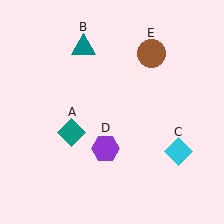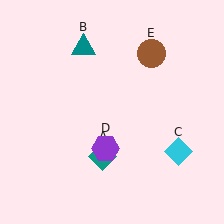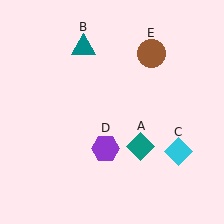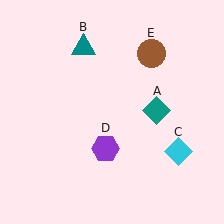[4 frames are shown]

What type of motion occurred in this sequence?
The teal diamond (object A) rotated counterclockwise around the center of the scene.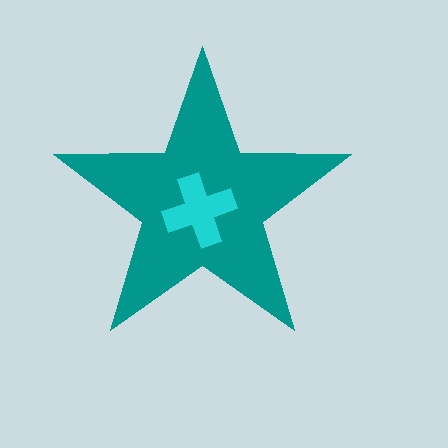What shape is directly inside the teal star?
The cyan cross.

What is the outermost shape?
The teal star.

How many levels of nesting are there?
2.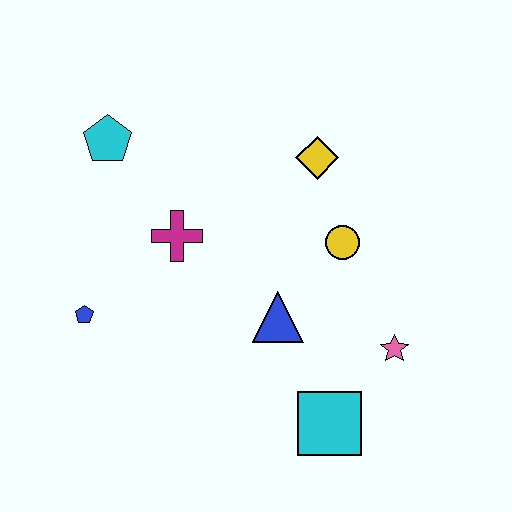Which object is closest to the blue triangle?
The yellow circle is closest to the blue triangle.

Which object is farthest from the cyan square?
The cyan pentagon is farthest from the cyan square.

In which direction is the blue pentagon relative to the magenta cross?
The blue pentagon is to the left of the magenta cross.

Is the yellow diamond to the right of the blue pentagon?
Yes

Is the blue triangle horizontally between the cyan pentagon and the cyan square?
Yes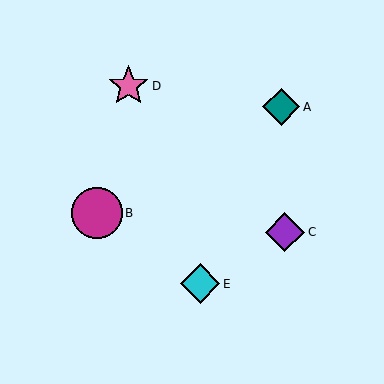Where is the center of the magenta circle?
The center of the magenta circle is at (97, 213).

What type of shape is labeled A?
Shape A is a teal diamond.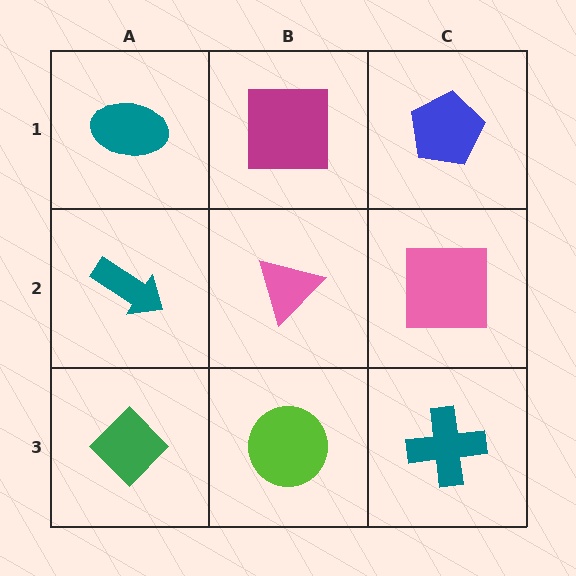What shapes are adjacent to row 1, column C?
A pink square (row 2, column C), a magenta square (row 1, column B).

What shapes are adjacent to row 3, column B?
A pink triangle (row 2, column B), a green diamond (row 3, column A), a teal cross (row 3, column C).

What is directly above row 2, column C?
A blue pentagon.